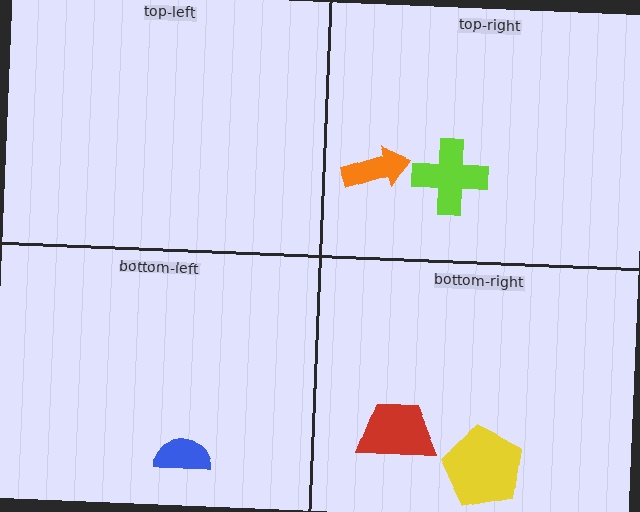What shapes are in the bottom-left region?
The blue semicircle.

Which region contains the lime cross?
The top-right region.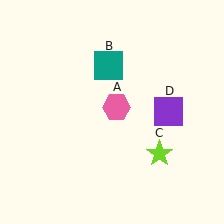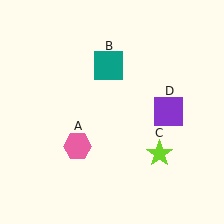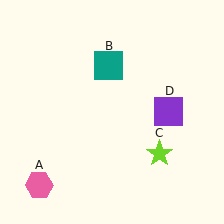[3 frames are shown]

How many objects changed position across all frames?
1 object changed position: pink hexagon (object A).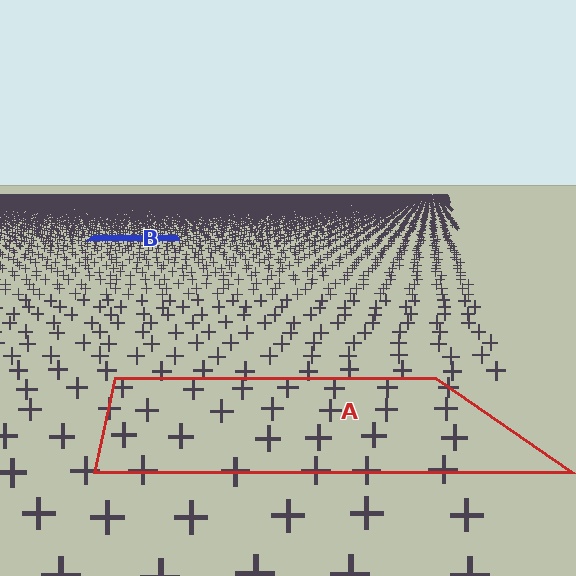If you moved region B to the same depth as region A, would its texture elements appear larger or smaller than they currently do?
They would appear larger. At a closer depth, the same texture elements are projected at a bigger on-screen size.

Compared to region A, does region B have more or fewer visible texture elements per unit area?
Region B has more texture elements per unit area — they are packed more densely because it is farther away.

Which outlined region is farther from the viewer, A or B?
Region B is farther from the viewer — the texture elements inside it appear smaller and more densely packed.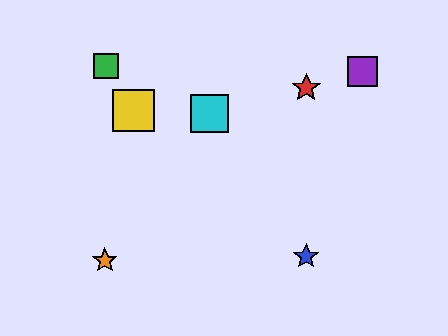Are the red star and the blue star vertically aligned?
Yes, both are at x≈306.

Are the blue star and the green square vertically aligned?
No, the blue star is at x≈306 and the green square is at x≈106.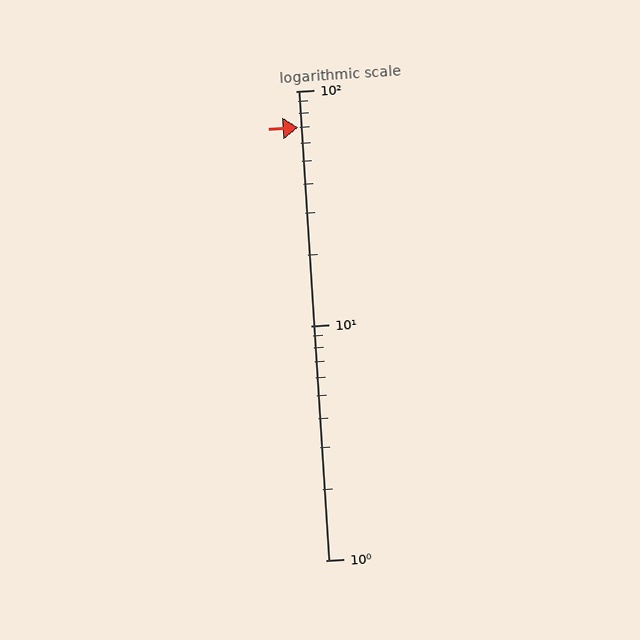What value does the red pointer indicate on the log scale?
The pointer indicates approximately 70.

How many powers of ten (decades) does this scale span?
The scale spans 2 decades, from 1 to 100.